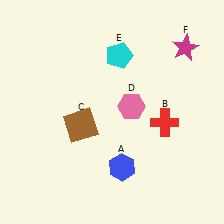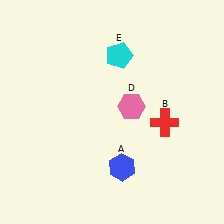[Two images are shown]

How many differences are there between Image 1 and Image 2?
There are 2 differences between the two images.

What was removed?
The brown square (C), the magenta star (F) were removed in Image 2.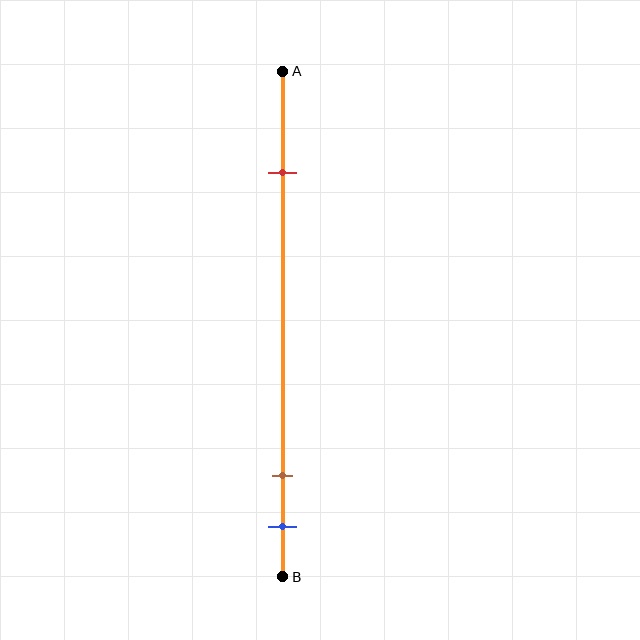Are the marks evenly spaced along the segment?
No, the marks are not evenly spaced.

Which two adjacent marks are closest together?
The brown and blue marks are the closest adjacent pair.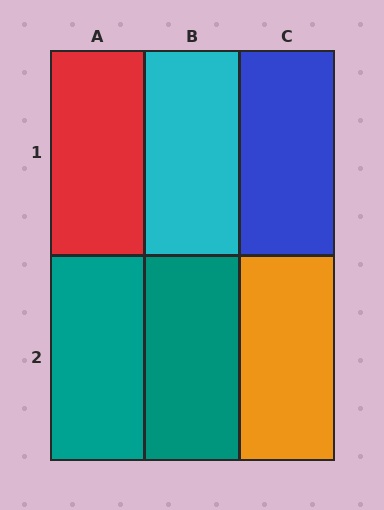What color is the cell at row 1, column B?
Cyan.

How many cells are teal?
2 cells are teal.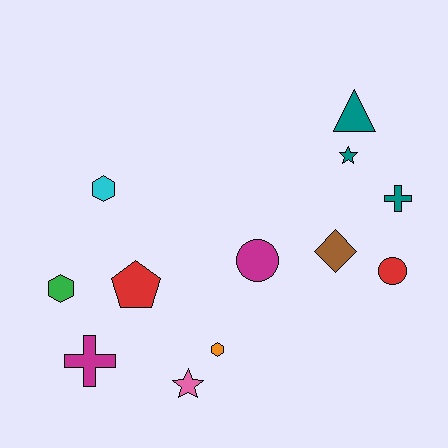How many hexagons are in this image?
There are 3 hexagons.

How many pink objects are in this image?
There is 1 pink object.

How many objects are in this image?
There are 12 objects.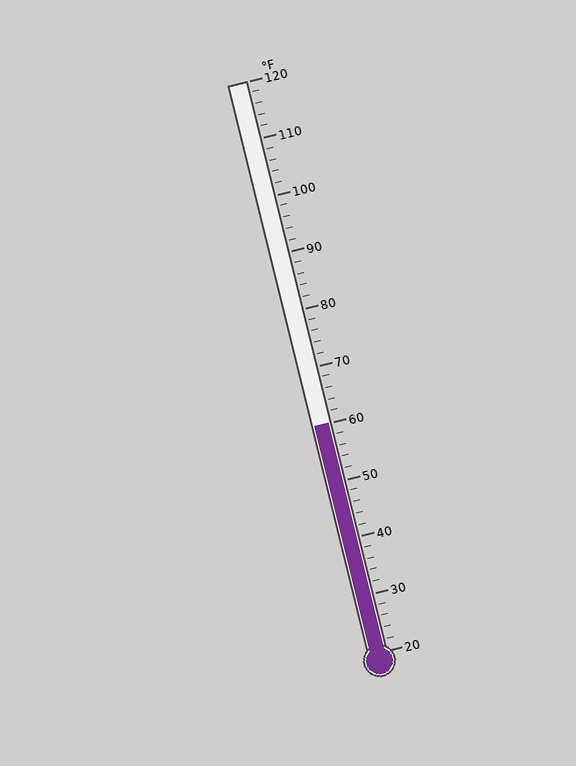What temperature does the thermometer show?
The thermometer shows approximately 60°F.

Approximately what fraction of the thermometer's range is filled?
The thermometer is filled to approximately 40% of its range.